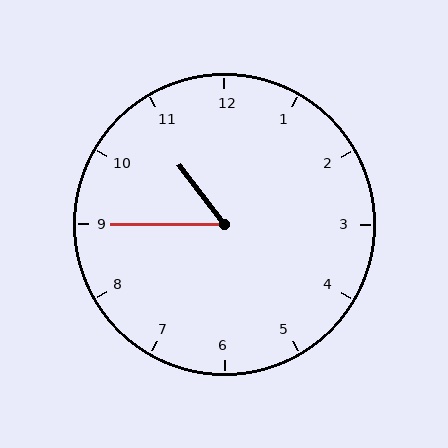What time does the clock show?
10:45.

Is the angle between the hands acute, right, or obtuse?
It is acute.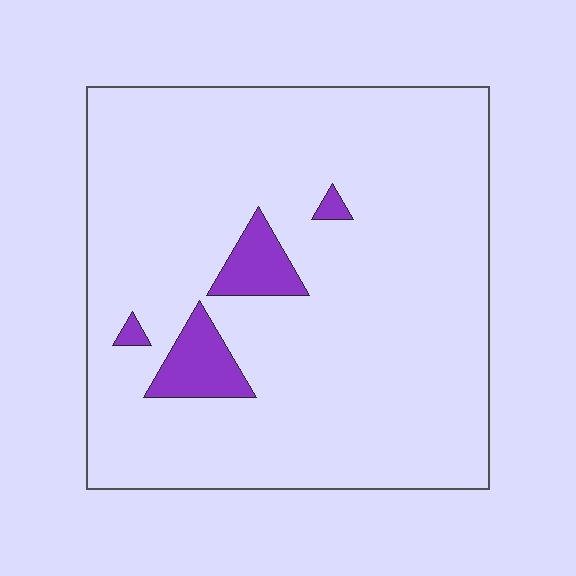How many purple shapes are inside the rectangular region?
4.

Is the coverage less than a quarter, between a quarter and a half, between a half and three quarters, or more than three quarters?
Less than a quarter.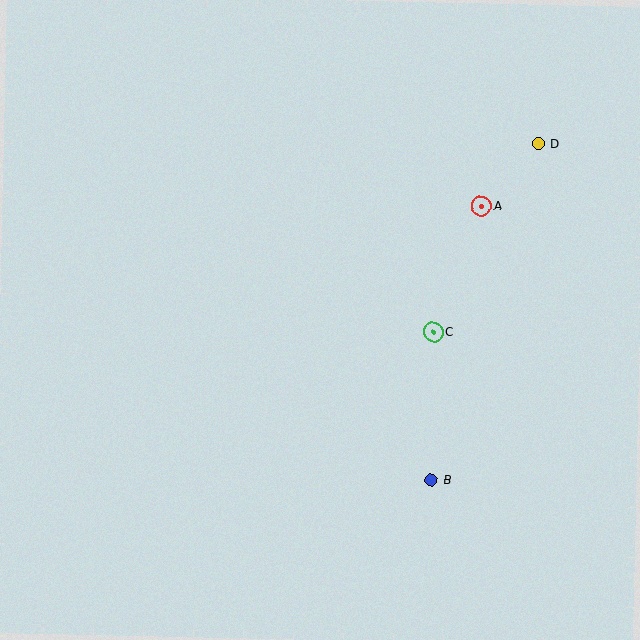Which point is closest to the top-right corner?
Point D is closest to the top-right corner.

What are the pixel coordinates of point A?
Point A is at (481, 206).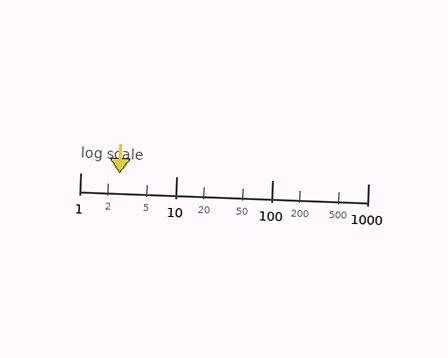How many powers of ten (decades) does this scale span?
The scale spans 3 decades, from 1 to 1000.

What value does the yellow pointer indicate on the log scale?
The pointer indicates approximately 2.6.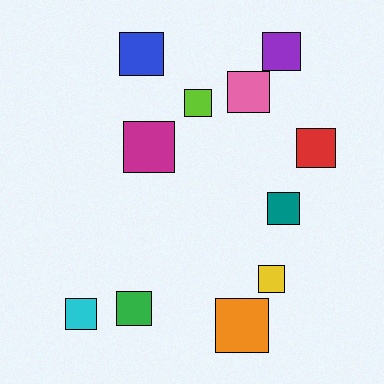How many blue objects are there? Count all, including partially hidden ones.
There is 1 blue object.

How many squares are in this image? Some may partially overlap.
There are 11 squares.